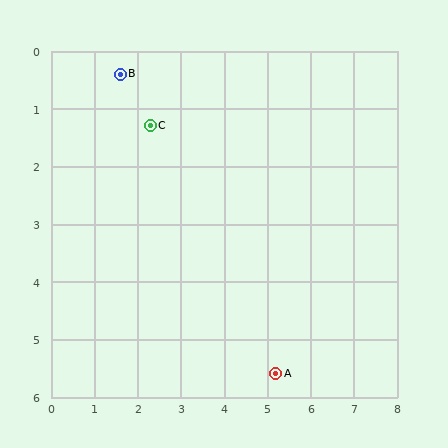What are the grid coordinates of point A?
Point A is at approximately (5.2, 5.6).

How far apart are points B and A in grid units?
Points B and A are about 6.3 grid units apart.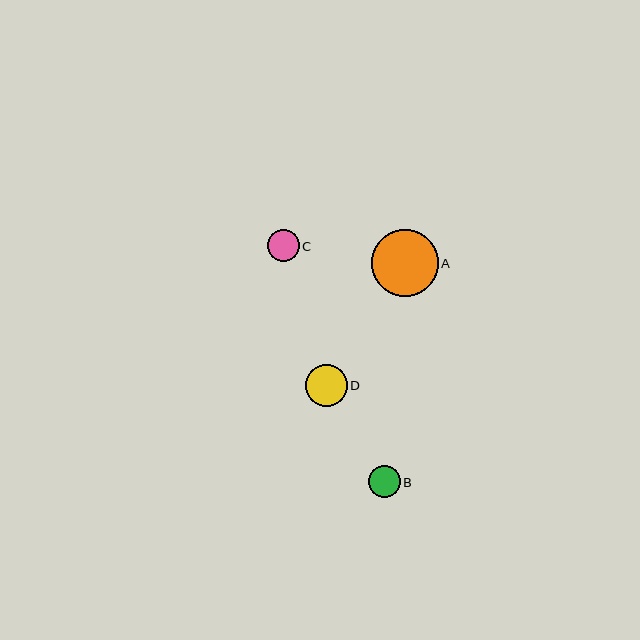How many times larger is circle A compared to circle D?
Circle A is approximately 1.6 times the size of circle D.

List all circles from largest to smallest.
From largest to smallest: A, D, C, B.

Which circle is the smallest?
Circle B is the smallest with a size of approximately 31 pixels.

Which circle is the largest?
Circle A is the largest with a size of approximately 66 pixels.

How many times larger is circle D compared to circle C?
Circle D is approximately 1.3 times the size of circle C.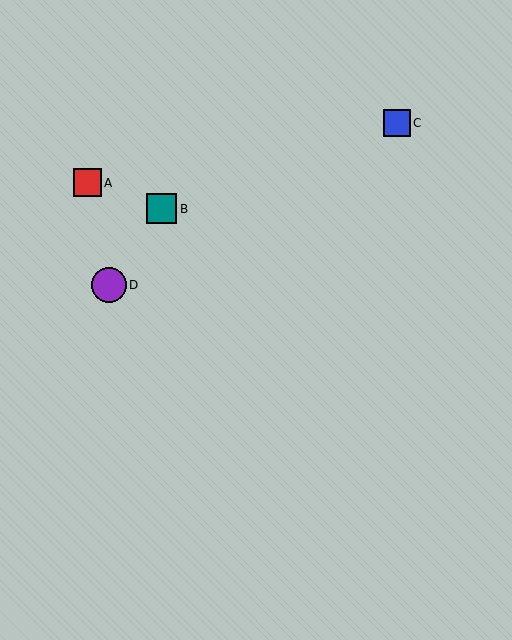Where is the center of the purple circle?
The center of the purple circle is at (109, 285).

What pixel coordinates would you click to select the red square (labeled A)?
Click at (87, 183) to select the red square A.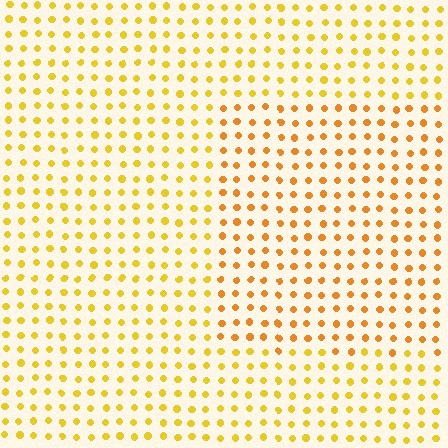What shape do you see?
I see a rectangle.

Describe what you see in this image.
The image is filled with small yellow elements in a uniform arrangement. A rectangle-shaped region is visible where the elements are tinted to a slightly different hue, forming a subtle color boundary.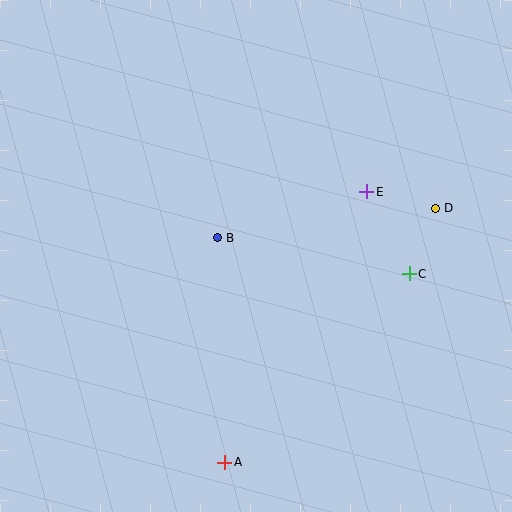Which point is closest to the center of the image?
Point B at (217, 238) is closest to the center.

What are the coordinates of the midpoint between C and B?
The midpoint between C and B is at (313, 256).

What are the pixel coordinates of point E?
Point E is at (367, 192).